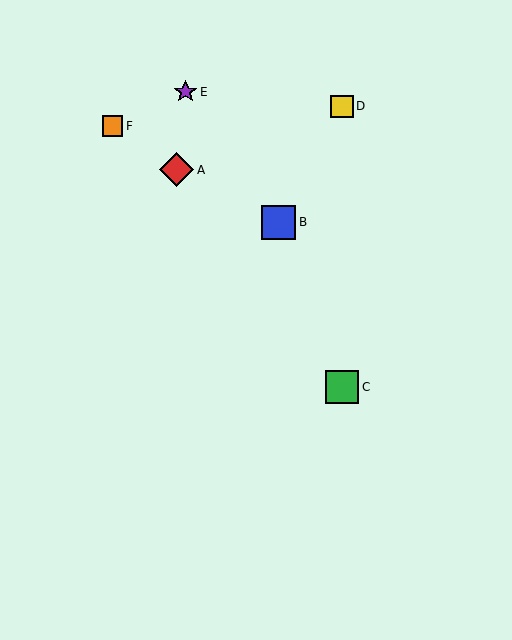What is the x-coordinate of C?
Object C is at x≈342.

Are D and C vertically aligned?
Yes, both are at x≈342.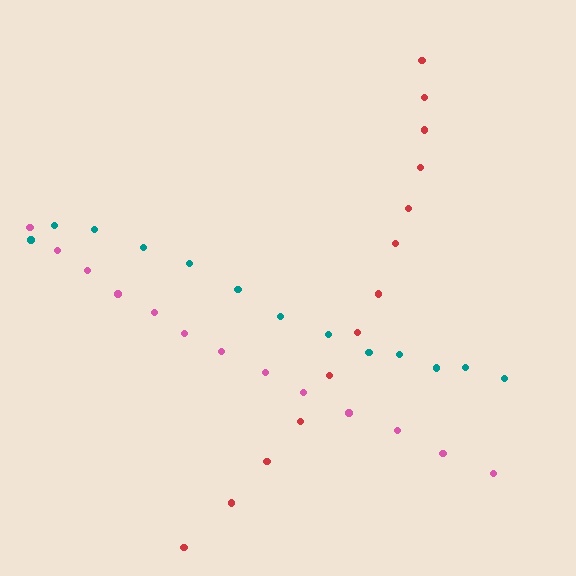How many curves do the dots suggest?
There are 3 distinct paths.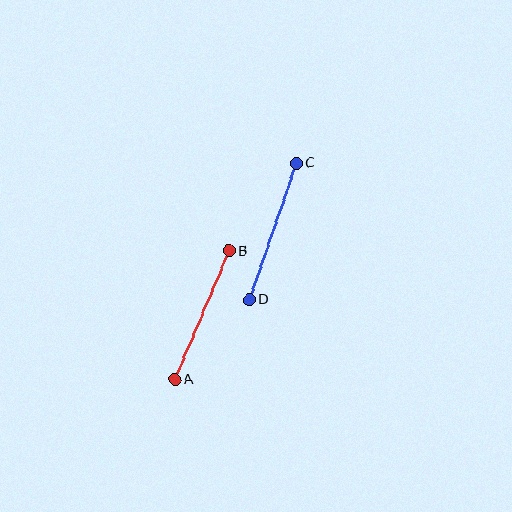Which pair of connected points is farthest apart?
Points C and D are farthest apart.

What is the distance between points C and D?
The distance is approximately 144 pixels.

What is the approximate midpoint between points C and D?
The midpoint is at approximately (273, 231) pixels.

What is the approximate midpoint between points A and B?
The midpoint is at approximately (202, 315) pixels.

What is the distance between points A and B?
The distance is approximately 140 pixels.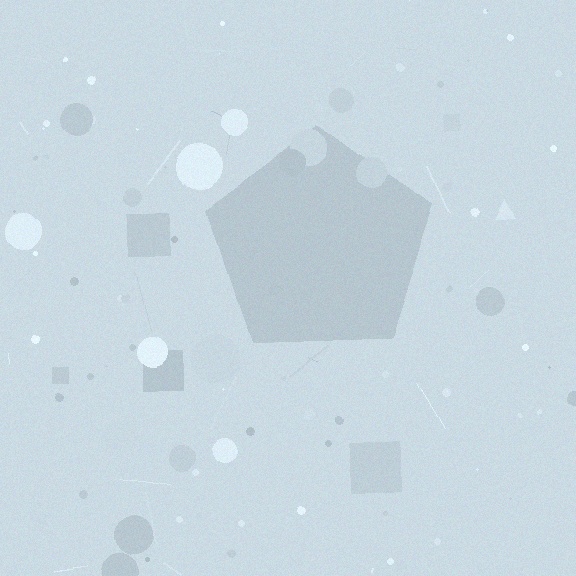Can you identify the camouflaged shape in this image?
The camouflaged shape is a pentagon.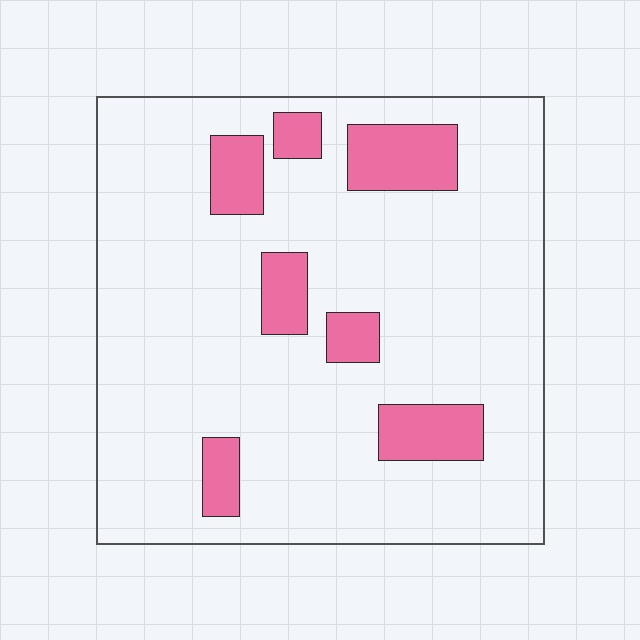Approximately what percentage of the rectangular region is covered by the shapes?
Approximately 15%.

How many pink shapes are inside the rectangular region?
7.